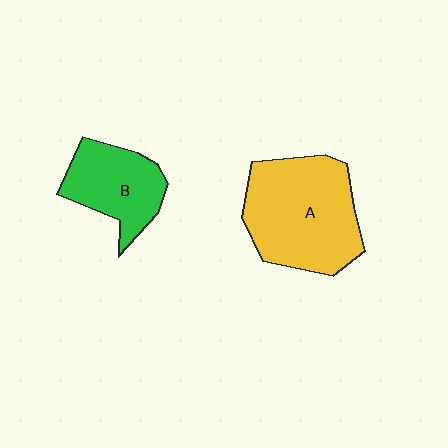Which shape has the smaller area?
Shape B (green).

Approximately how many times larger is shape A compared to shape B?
Approximately 1.7 times.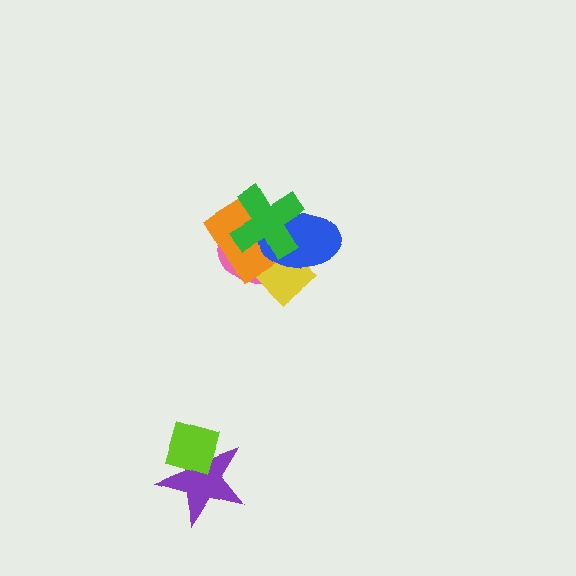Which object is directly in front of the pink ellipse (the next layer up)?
The yellow diamond is directly in front of the pink ellipse.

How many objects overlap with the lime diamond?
1 object overlaps with the lime diamond.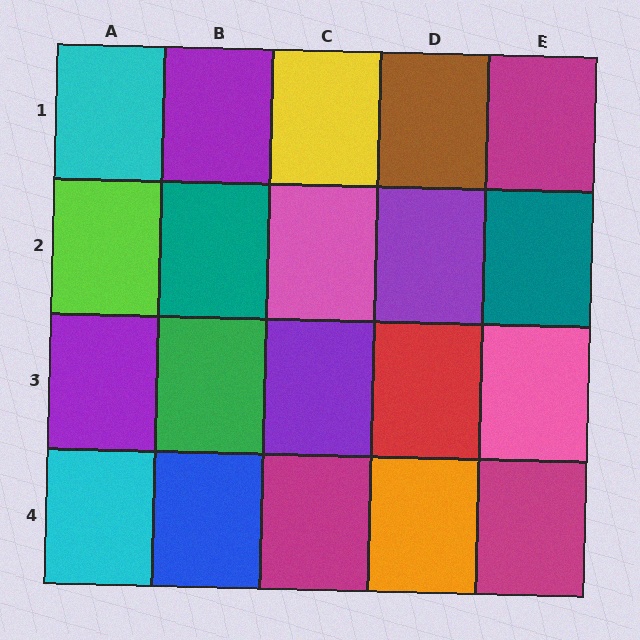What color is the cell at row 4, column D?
Orange.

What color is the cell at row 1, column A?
Cyan.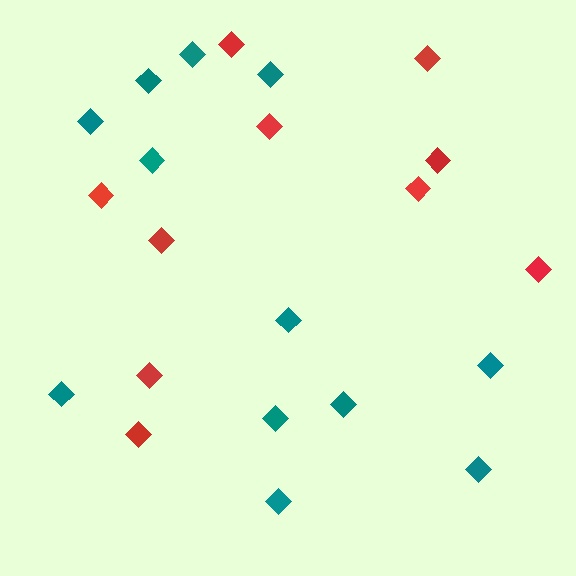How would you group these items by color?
There are 2 groups: one group of teal diamonds (12) and one group of red diamonds (10).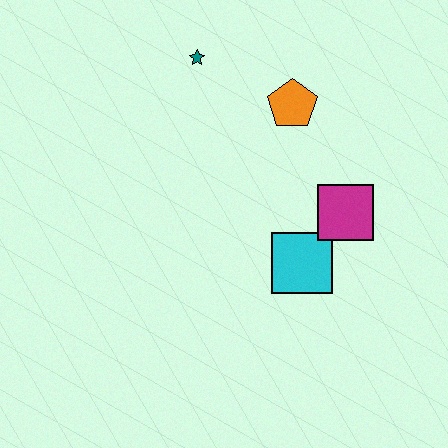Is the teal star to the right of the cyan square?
No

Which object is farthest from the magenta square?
The teal star is farthest from the magenta square.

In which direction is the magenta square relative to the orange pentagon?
The magenta square is below the orange pentagon.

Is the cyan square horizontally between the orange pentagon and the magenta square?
Yes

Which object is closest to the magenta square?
The cyan square is closest to the magenta square.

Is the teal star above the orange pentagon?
Yes